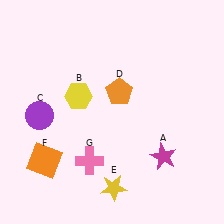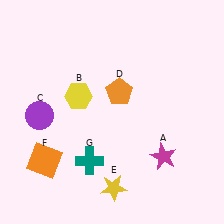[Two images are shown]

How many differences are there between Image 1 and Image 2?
There is 1 difference between the two images.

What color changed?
The cross (G) changed from pink in Image 1 to teal in Image 2.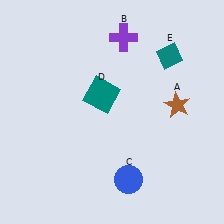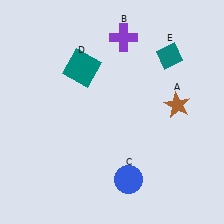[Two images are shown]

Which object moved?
The teal square (D) moved up.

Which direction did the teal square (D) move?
The teal square (D) moved up.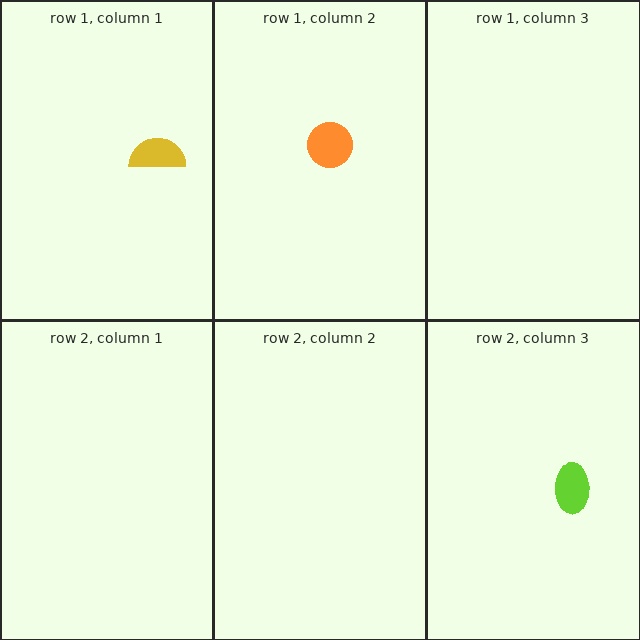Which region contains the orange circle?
The row 1, column 2 region.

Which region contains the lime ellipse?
The row 2, column 3 region.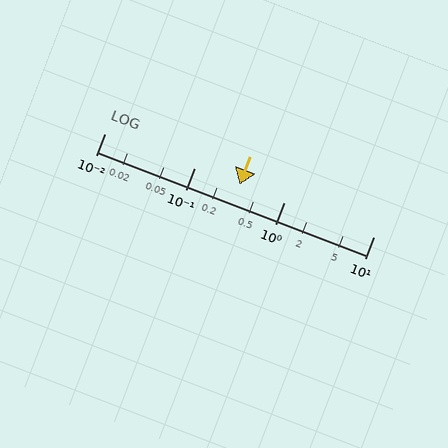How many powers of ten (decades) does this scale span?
The scale spans 3 decades, from 0.01 to 10.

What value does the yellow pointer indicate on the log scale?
The pointer indicates approximately 0.32.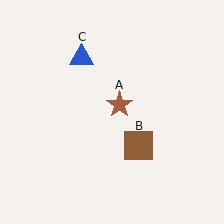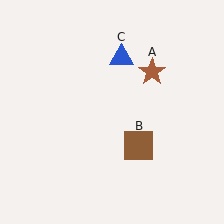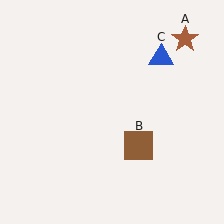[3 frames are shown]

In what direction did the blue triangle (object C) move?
The blue triangle (object C) moved right.